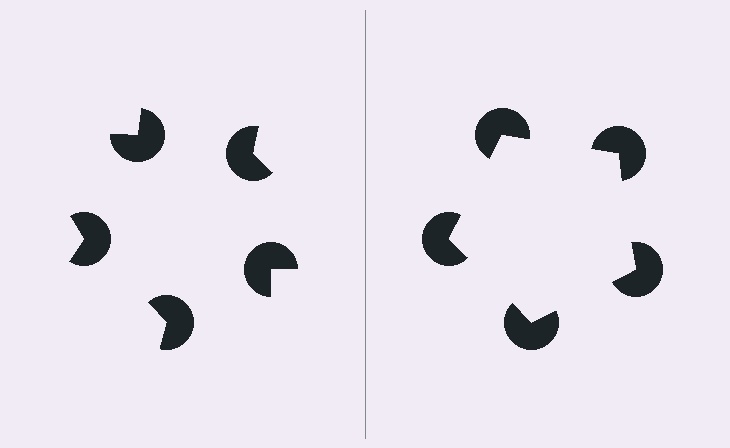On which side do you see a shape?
An illusory pentagon appears on the right side. On the left side the wedge cuts are rotated, so no coherent shape forms.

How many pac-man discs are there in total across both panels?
10 — 5 on each side.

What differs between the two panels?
The pac-man discs are positioned identically on both sides; only the wedge orientations differ. On the right they align to a pentagon; on the left they are misaligned.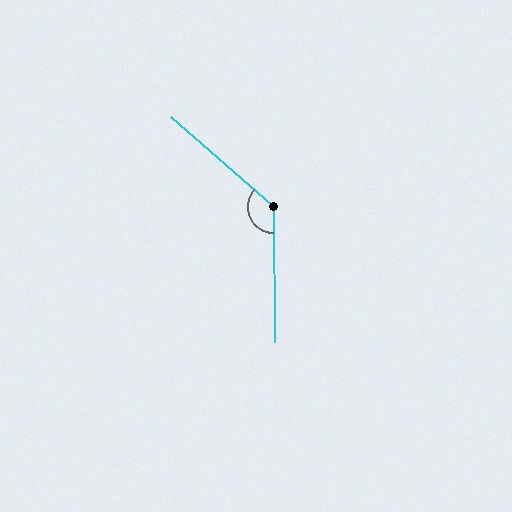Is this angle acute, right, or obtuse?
It is obtuse.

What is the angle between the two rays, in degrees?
Approximately 132 degrees.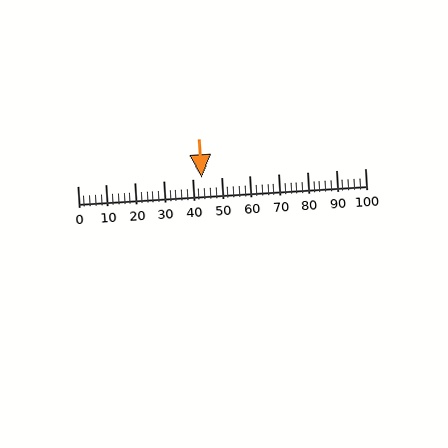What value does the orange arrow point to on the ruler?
The orange arrow points to approximately 43.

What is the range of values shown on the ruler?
The ruler shows values from 0 to 100.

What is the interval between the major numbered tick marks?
The major tick marks are spaced 10 units apart.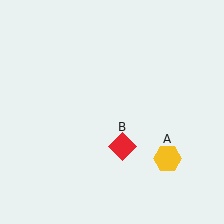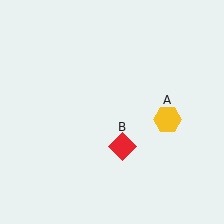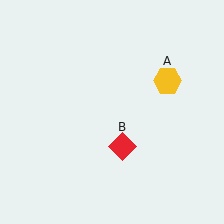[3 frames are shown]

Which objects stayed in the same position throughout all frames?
Red diamond (object B) remained stationary.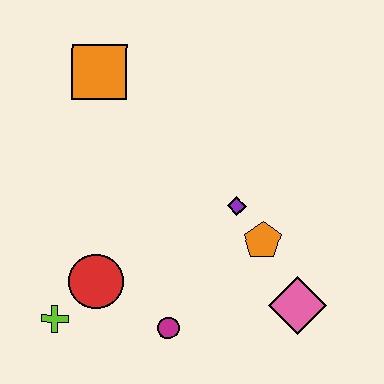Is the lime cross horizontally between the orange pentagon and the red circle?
No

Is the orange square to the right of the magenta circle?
No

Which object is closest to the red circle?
The lime cross is closest to the red circle.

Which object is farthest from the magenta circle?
The orange square is farthest from the magenta circle.